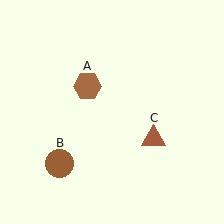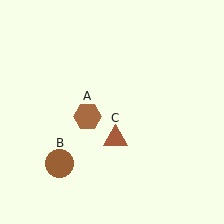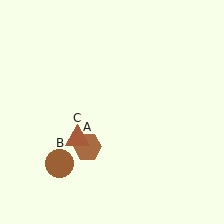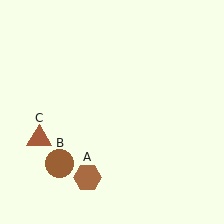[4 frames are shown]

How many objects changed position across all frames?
2 objects changed position: brown hexagon (object A), brown triangle (object C).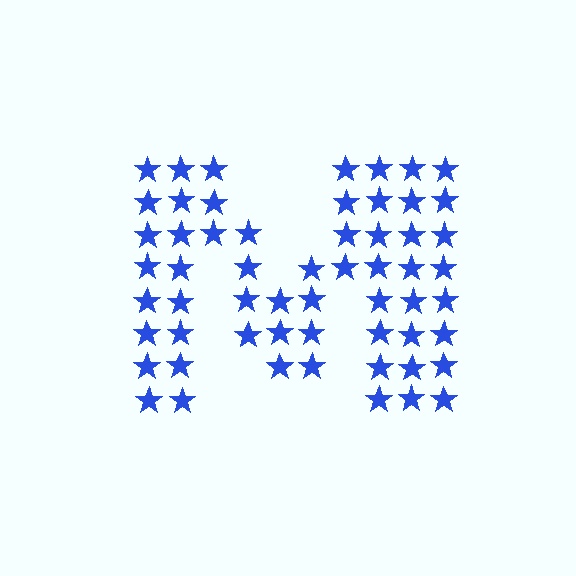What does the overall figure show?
The overall figure shows the letter M.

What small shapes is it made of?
It is made of small stars.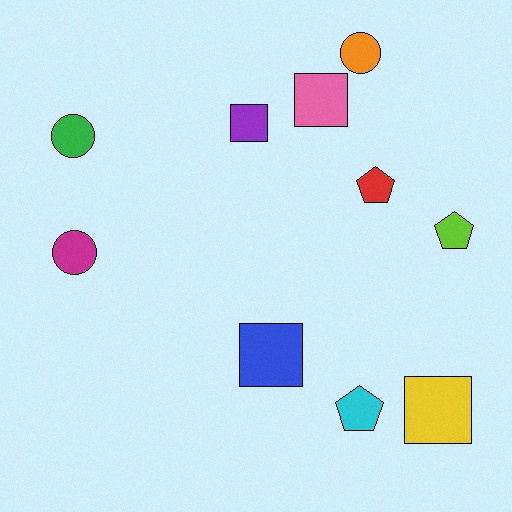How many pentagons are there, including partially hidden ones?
There are 3 pentagons.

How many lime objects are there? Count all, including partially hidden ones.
There is 1 lime object.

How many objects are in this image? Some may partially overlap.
There are 10 objects.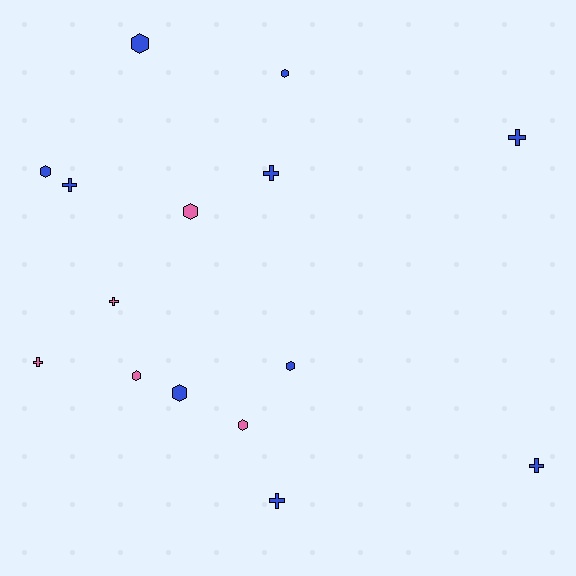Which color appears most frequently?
Blue, with 10 objects.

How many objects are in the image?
There are 15 objects.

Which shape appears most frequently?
Hexagon, with 8 objects.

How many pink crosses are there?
There are 2 pink crosses.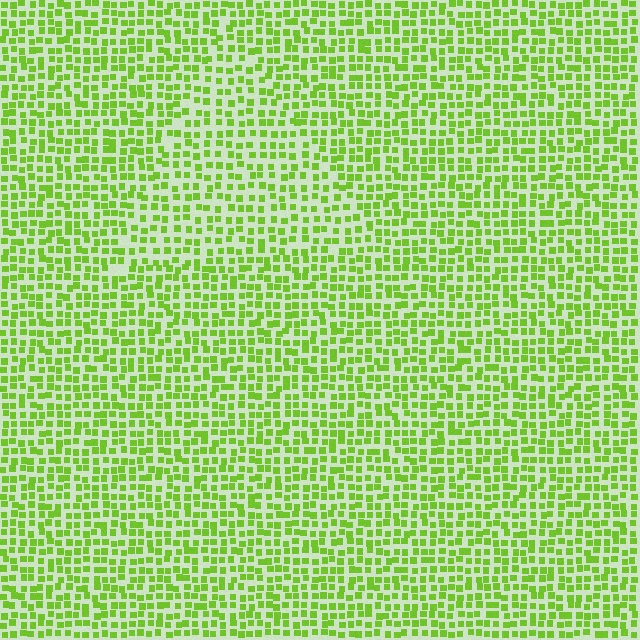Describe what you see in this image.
The image contains small lime elements arranged at two different densities. A triangle-shaped region is visible where the elements are less densely packed than the surrounding area.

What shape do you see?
I see a triangle.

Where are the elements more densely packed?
The elements are more densely packed outside the triangle boundary.